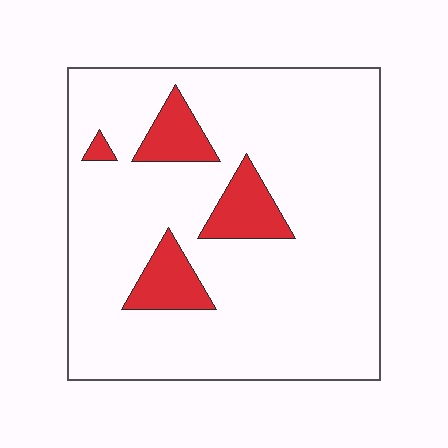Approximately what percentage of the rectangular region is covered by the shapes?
Approximately 15%.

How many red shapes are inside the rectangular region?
4.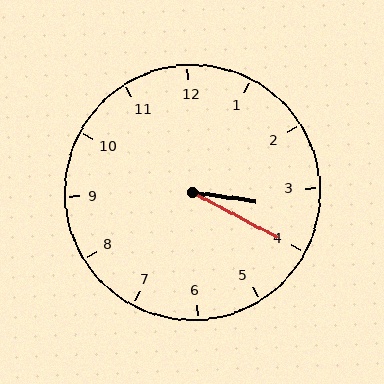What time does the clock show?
3:20.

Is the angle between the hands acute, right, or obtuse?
It is acute.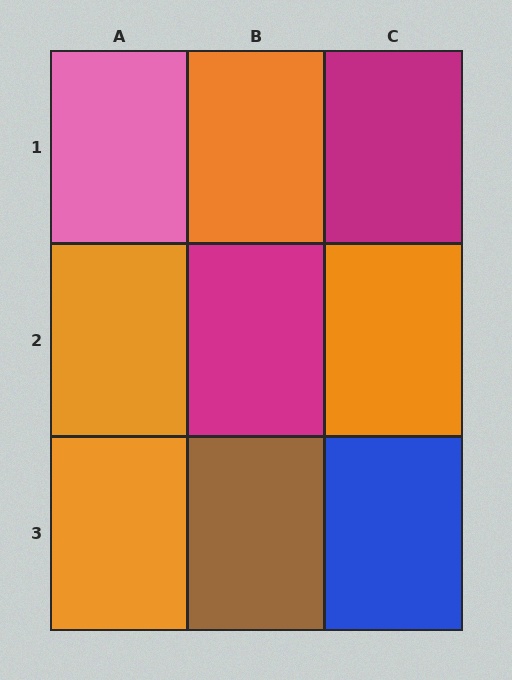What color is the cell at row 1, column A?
Pink.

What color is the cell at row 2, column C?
Orange.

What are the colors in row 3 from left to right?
Orange, brown, blue.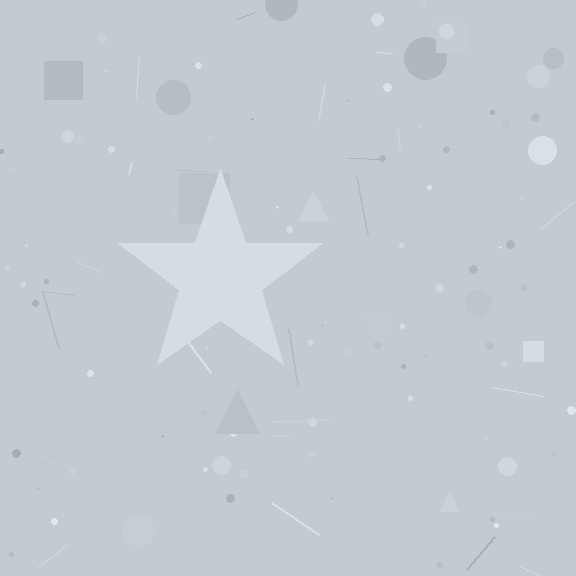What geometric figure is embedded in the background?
A star is embedded in the background.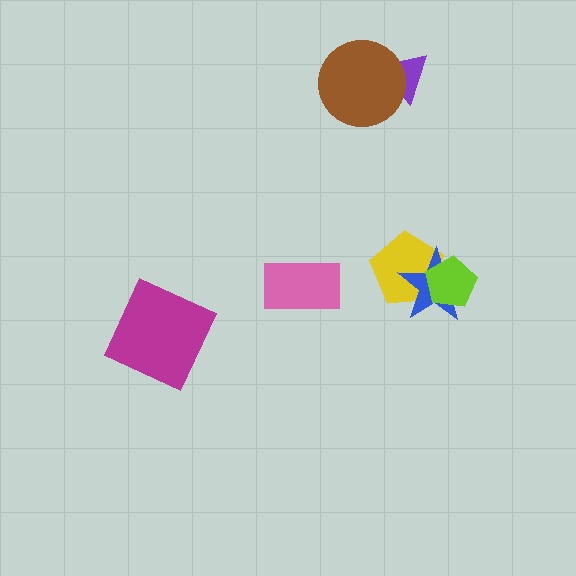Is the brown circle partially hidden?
No, no other shape covers it.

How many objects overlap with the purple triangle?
1 object overlaps with the purple triangle.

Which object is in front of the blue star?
The lime pentagon is in front of the blue star.